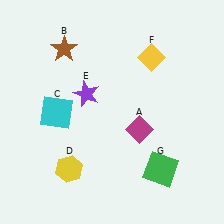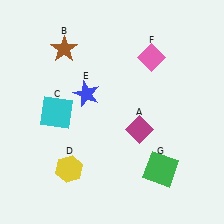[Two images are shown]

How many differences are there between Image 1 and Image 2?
There are 2 differences between the two images.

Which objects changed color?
E changed from purple to blue. F changed from yellow to pink.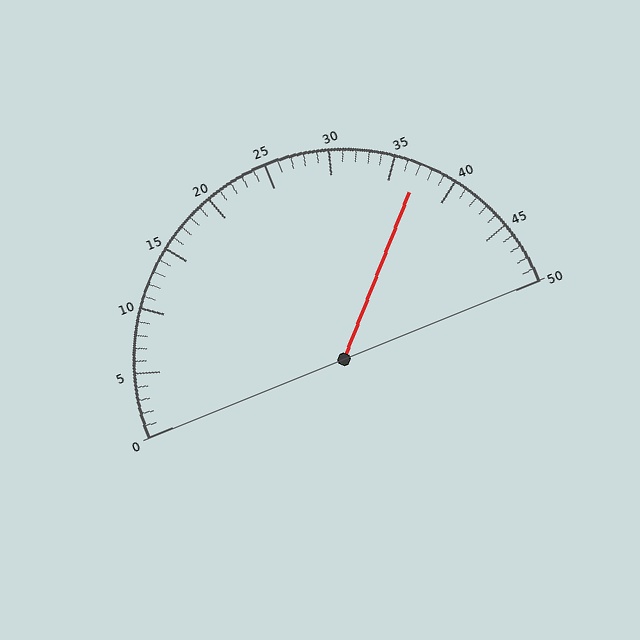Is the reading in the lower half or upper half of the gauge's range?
The reading is in the upper half of the range (0 to 50).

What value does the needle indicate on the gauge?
The needle indicates approximately 37.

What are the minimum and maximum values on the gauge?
The gauge ranges from 0 to 50.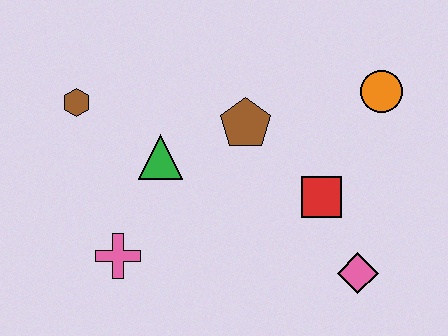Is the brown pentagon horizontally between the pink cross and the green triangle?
No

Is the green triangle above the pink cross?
Yes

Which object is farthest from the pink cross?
The orange circle is farthest from the pink cross.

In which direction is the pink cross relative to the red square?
The pink cross is to the left of the red square.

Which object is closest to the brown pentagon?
The green triangle is closest to the brown pentagon.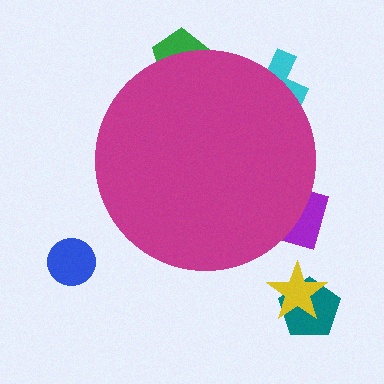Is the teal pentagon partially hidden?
No, the teal pentagon is fully visible.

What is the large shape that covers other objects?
A magenta circle.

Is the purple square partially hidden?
Yes, the purple square is partially hidden behind the magenta circle.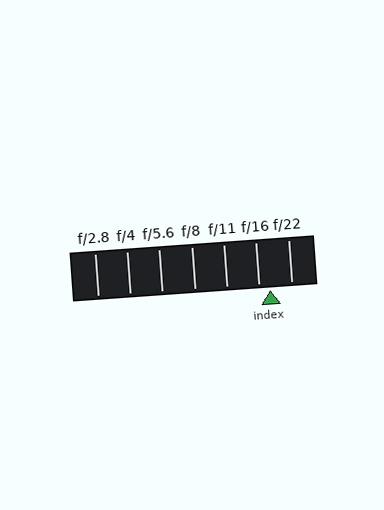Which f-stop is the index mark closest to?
The index mark is closest to f/16.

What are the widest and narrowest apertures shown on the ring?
The widest aperture shown is f/2.8 and the narrowest is f/22.